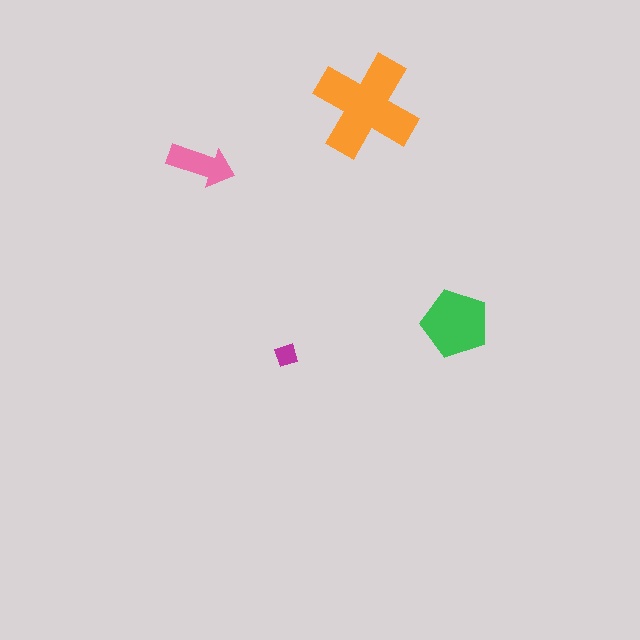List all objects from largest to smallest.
The orange cross, the green pentagon, the pink arrow, the magenta diamond.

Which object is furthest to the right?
The green pentagon is rightmost.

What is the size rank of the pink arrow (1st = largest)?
3rd.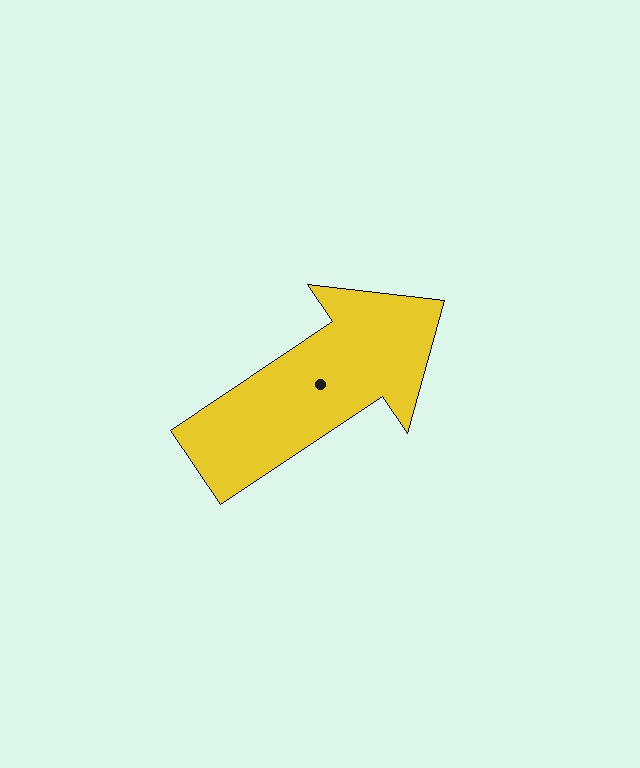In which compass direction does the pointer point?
Northeast.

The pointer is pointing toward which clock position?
Roughly 2 o'clock.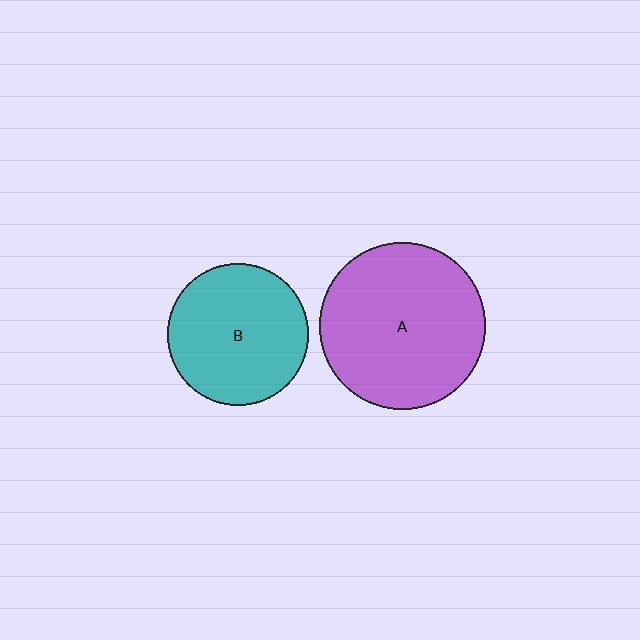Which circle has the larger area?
Circle A (purple).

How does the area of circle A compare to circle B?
Approximately 1.4 times.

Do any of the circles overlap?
No, none of the circles overlap.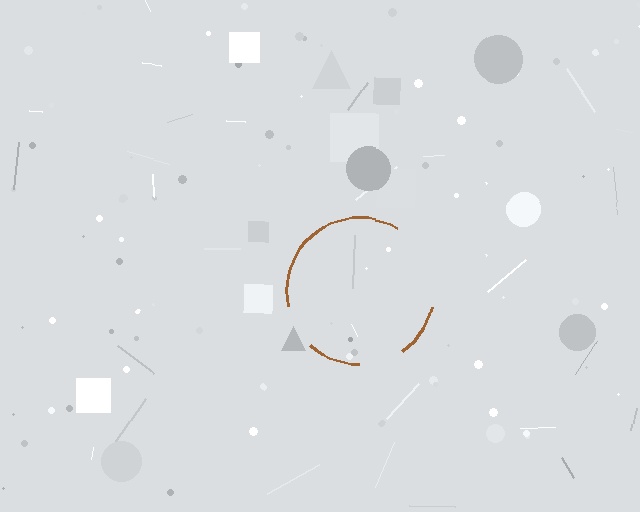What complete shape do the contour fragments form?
The contour fragments form a circle.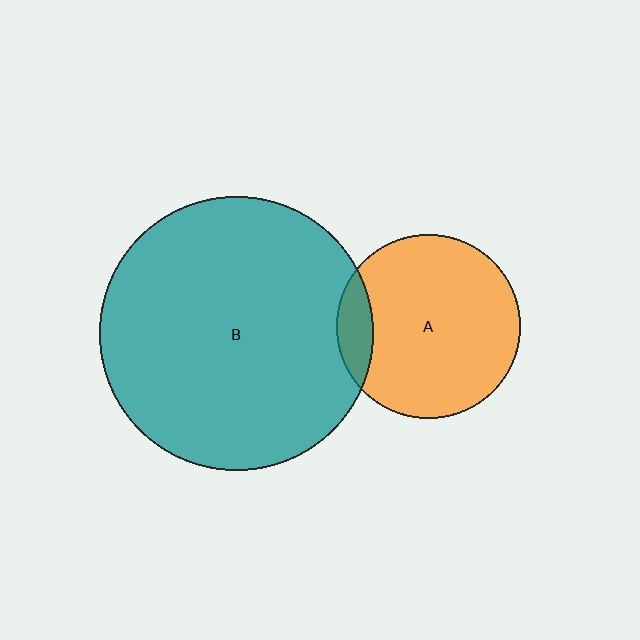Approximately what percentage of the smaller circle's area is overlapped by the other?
Approximately 10%.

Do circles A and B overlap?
Yes.